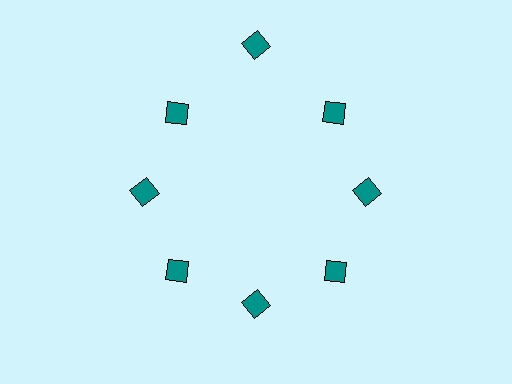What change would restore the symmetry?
The symmetry would be restored by moving it inward, back onto the ring so that all 8 diamonds sit at equal angles and equal distance from the center.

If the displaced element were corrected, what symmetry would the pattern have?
It would have 8-fold rotational symmetry — the pattern would map onto itself every 45 degrees.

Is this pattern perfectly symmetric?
No. The 8 teal diamonds are arranged in a ring, but one element near the 12 o'clock position is pushed outward from the center, breaking the 8-fold rotational symmetry.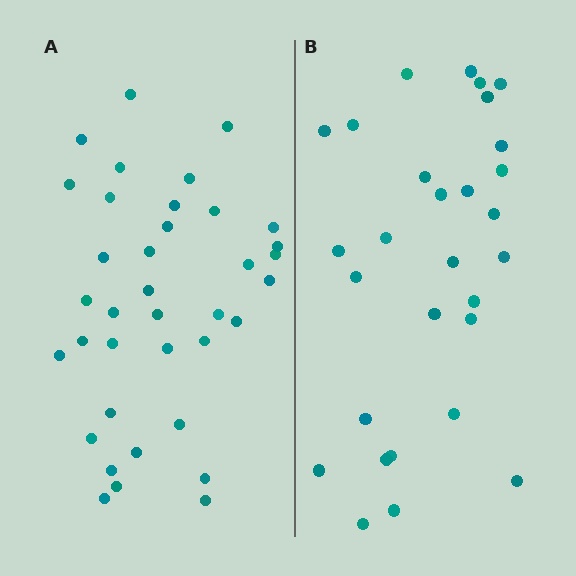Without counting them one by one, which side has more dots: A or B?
Region A (the left region) has more dots.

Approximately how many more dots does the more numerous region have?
Region A has roughly 8 or so more dots than region B.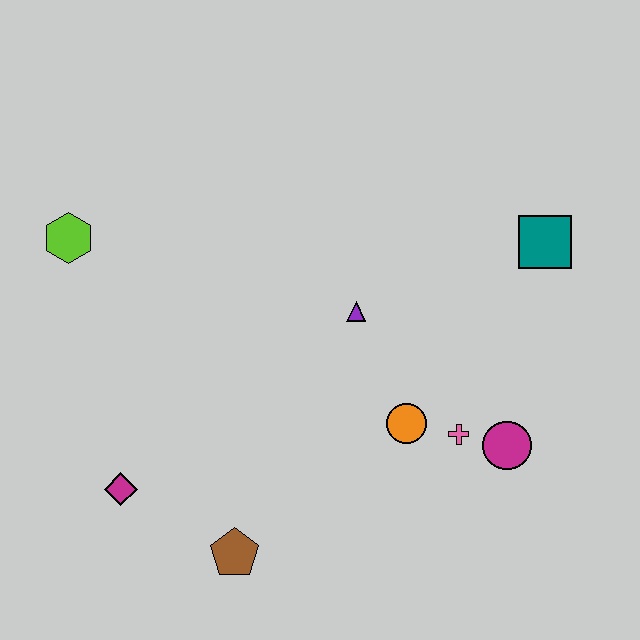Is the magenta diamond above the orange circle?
No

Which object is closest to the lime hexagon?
The magenta diamond is closest to the lime hexagon.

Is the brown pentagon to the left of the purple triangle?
Yes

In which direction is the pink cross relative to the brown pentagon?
The pink cross is to the right of the brown pentagon.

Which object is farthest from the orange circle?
The lime hexagon is farthest from the orange circle.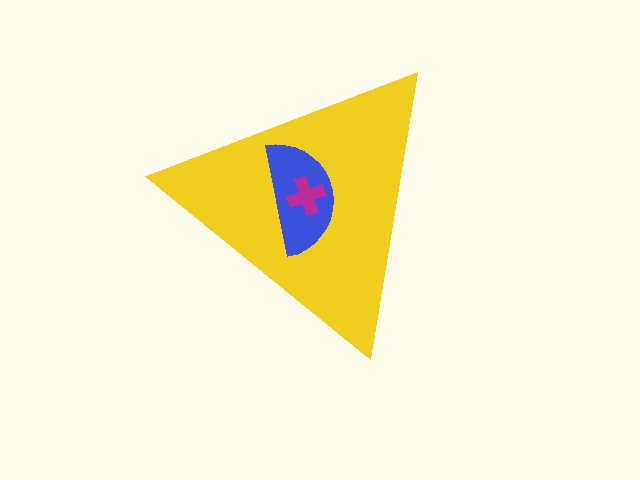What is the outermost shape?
The yellow triangle.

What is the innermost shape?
The magenta cross.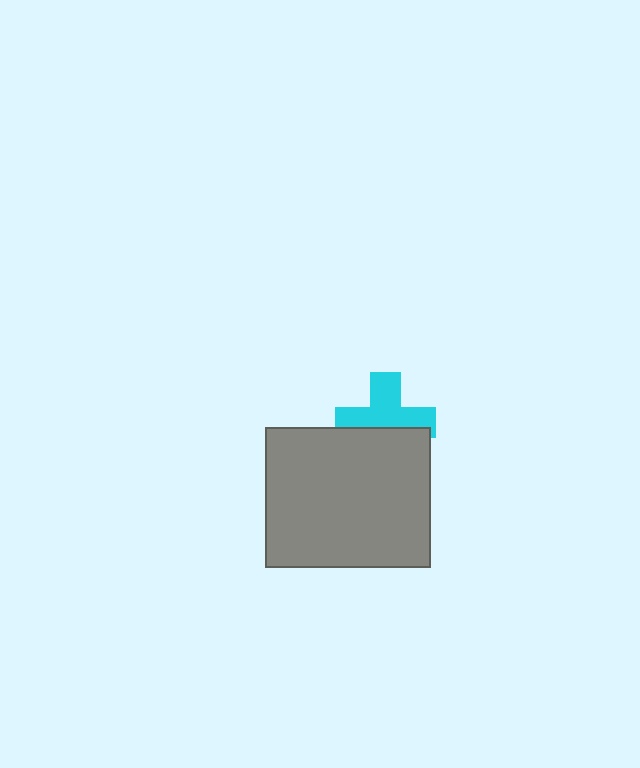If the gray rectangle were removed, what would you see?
You would see the complete cyan cross.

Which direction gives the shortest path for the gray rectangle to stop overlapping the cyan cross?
Moving down gives the shortest separation.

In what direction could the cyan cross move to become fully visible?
The cyan cross could move up. That would shift it out from behind the gray rectangle entirely.